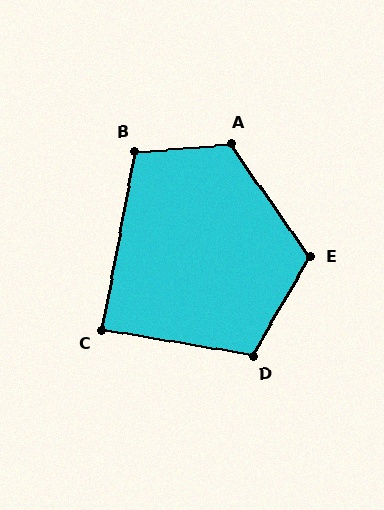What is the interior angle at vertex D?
Approximately 110 degrees (obtuse).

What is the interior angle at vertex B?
Approximately 105 degrees (obtuse).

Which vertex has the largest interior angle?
A, at approximately 120 degrees.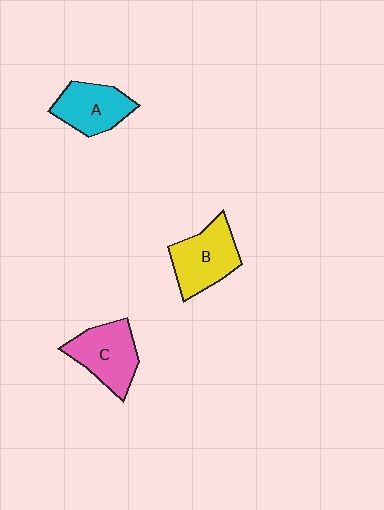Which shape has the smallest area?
Shape A (cyan).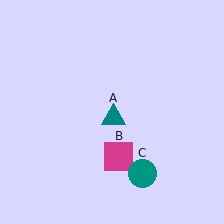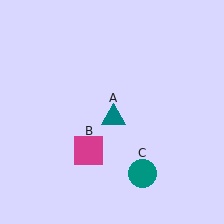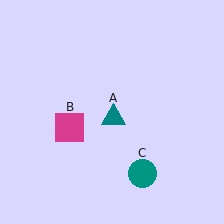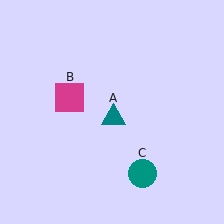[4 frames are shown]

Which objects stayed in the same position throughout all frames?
Teal triangle (object A) and teal circle (object C) remained stationary.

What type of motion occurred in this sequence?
The magenta square (object B) rotated clockwise around the center of the scene.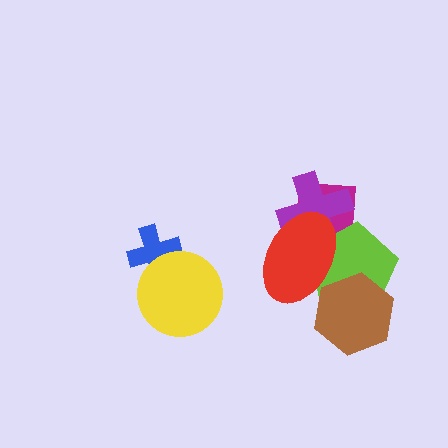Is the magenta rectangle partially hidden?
Yes, it is partially covered by another shape.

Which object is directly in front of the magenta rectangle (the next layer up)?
The purple cross is directly in front of the magenta rectangle.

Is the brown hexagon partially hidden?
Yes, it is partially covered by another shape.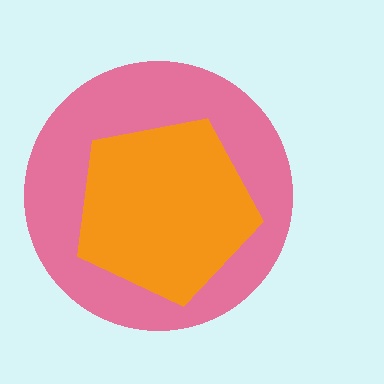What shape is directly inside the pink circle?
The orange pentagon.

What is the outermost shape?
The pink circle.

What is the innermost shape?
The orange pentagon.